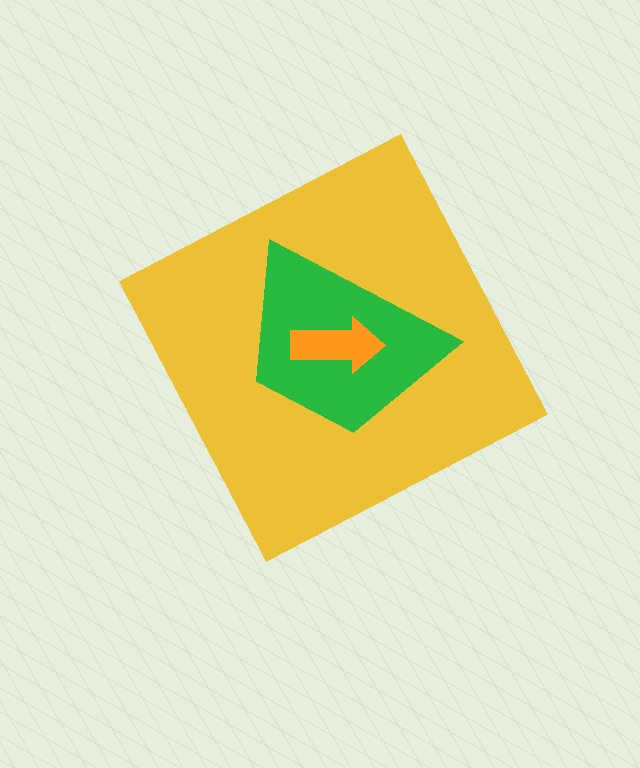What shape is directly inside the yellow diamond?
The green trapezoid.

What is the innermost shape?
The orange arrow.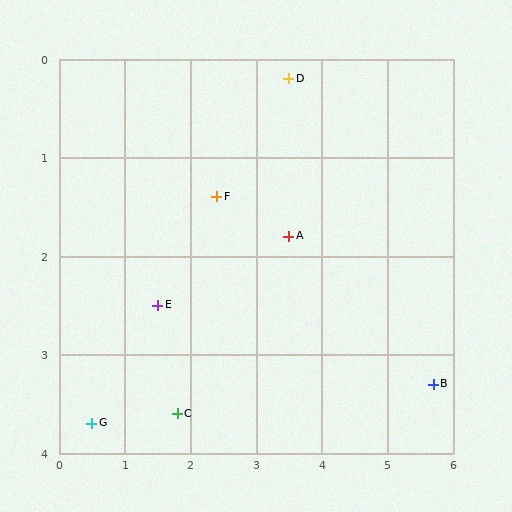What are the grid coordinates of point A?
Point A is at approximately (3.5, 1.8).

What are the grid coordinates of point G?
Point G is at approximately (0.5, 3.7).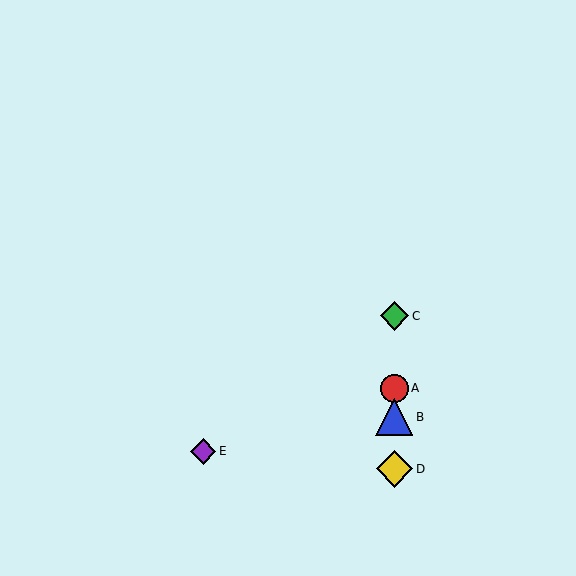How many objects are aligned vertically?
4 objects (A, B, C, D) are aligned vertically.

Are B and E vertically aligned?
No, B is at x≈394 and E is at x≈203.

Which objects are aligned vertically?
Objects A, B, C, D are aligned vertically.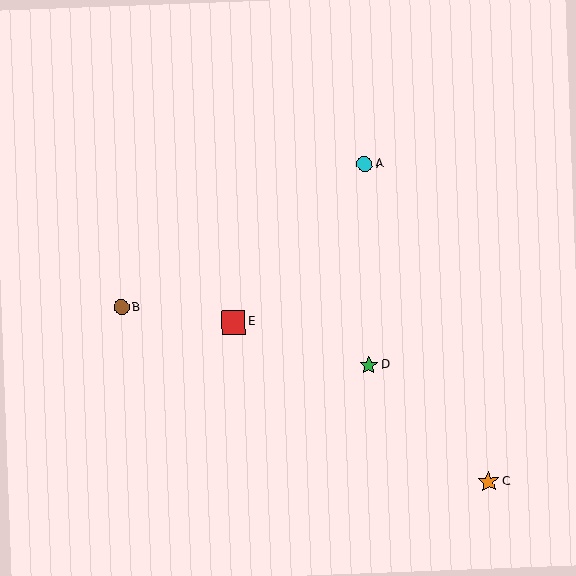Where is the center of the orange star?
The center of the orange star is at (488, 482).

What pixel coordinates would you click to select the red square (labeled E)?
Click at (233, 322) to select the red square E.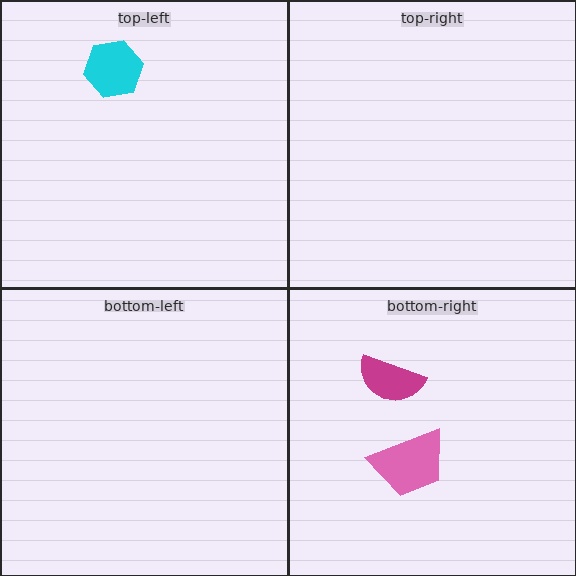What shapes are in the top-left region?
The cyan hexagon.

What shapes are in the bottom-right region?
The magenta semicircle, the pink trapezoid.